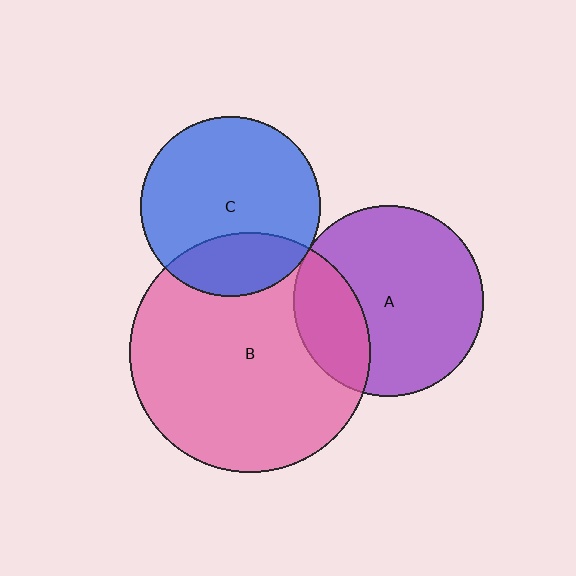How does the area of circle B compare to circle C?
Approximately 1.8 times.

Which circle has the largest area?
Circle B (pink).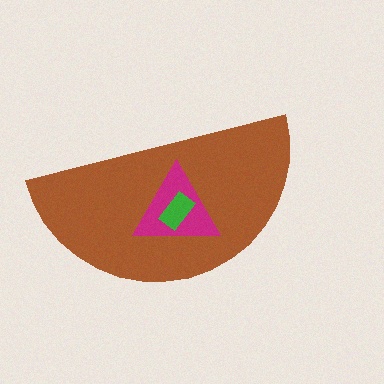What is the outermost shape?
The brown semicircle.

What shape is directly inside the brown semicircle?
The magenta triangle.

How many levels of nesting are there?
3.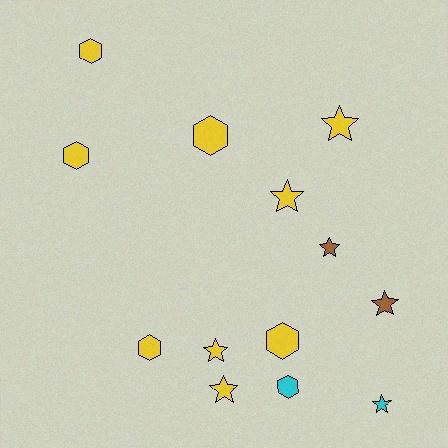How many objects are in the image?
There are 13 objects.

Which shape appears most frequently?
Star, with 7 objects.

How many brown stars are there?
There are 2 brown stars.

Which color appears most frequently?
Yellow, with 9 objects.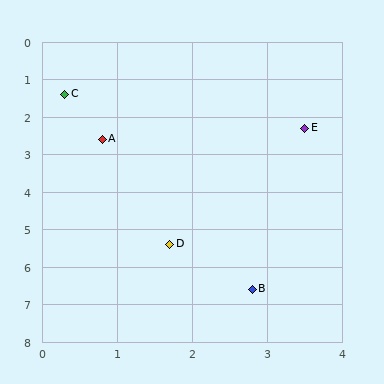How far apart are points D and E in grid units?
Points D and E are about 3.6 grid units apart.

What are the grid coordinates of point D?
Point D is at approximately (1.7, 5.4).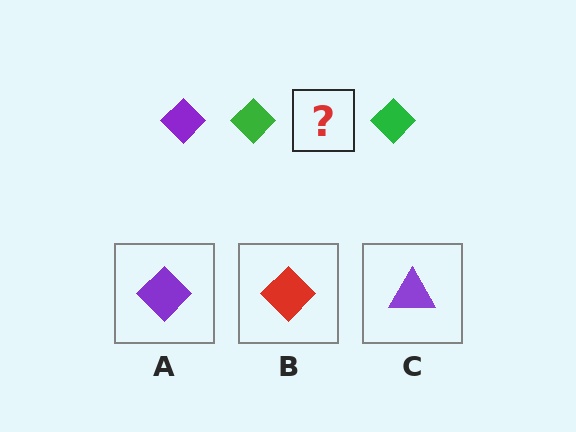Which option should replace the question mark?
Option A.